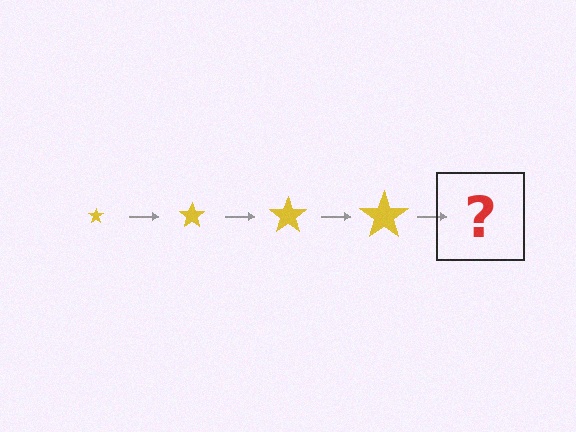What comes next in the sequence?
The next element should be a yellow star, larger than the previous one.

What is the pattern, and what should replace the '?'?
The pattern is that the star gets progressively larger each step. The '?' should be a yellow star, larger than the previous one.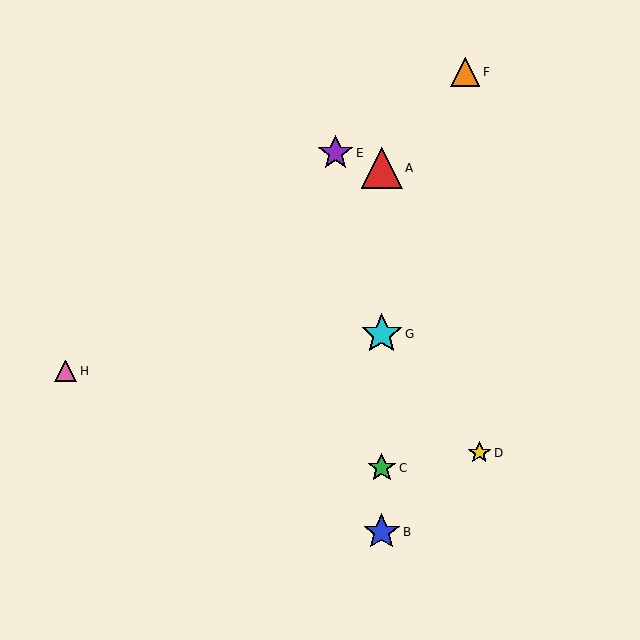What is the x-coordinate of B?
Object B is at x≈382.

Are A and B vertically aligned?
Yes, both are at x≈382.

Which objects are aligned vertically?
Objects A, B, C, G are aligned vertically.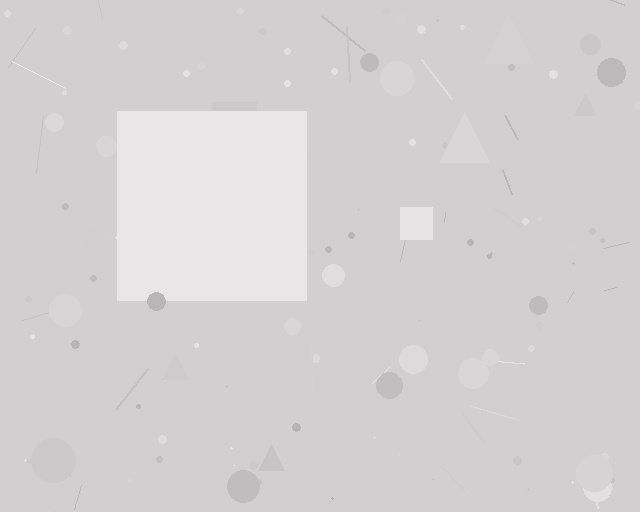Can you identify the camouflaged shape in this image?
The camouflaged shape is a square.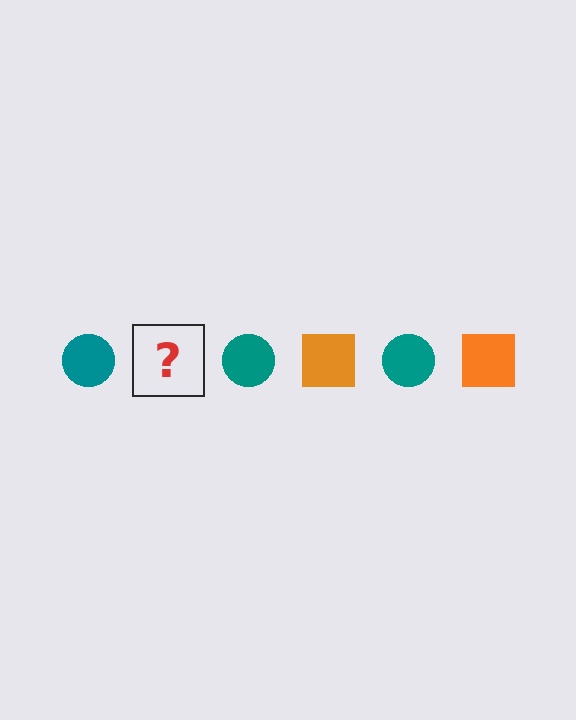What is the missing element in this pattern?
The missing element is an orange square.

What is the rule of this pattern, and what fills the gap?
The rule is that the pattern alternates between teal circle and orange square. The gap should be filled with an orange square.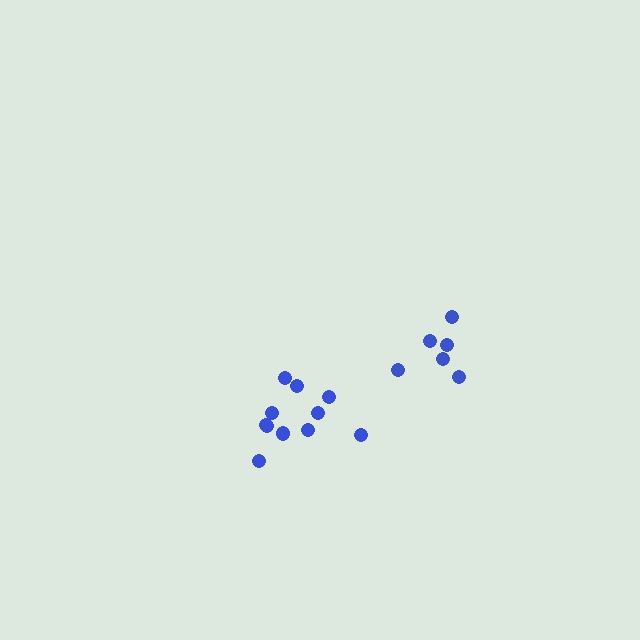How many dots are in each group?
Group 1: 11 dots, Group 2: 6 dots (17 total).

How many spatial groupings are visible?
There are 2 spatial groupings.